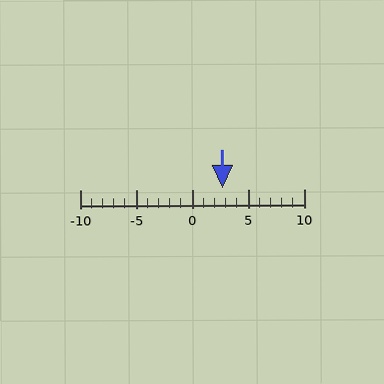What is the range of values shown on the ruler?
The ruler shows values from -10 to 10.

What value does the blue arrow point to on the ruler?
The blue arrow points to approximately 3.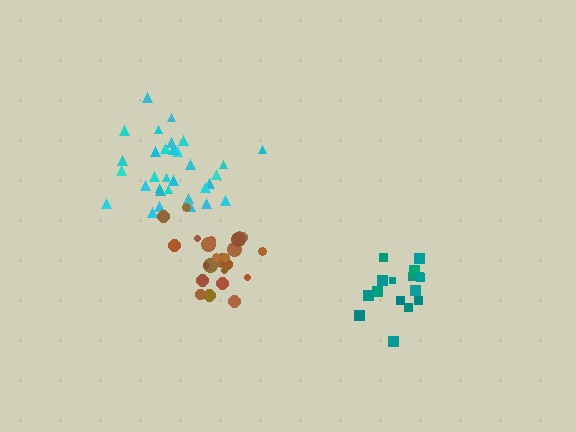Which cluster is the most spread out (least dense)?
Teal.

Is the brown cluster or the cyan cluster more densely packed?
Brown.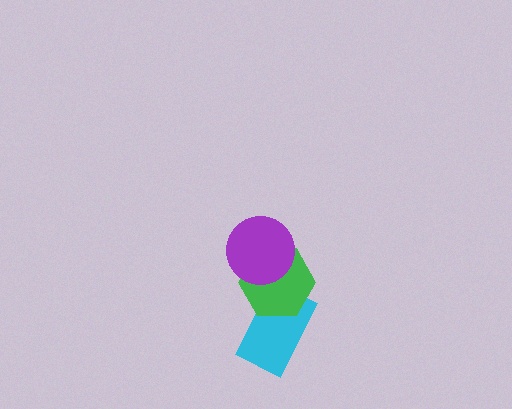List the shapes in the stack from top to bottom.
From top to bottom: the purple circle, the green hexagon, the cyan rectangle.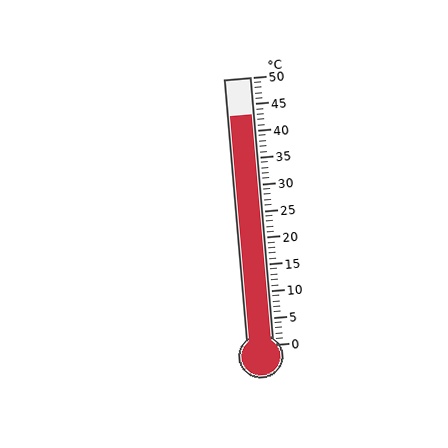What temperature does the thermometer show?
The thermometer shows approximately 43°C.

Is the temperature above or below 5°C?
The temperature is above 5°C.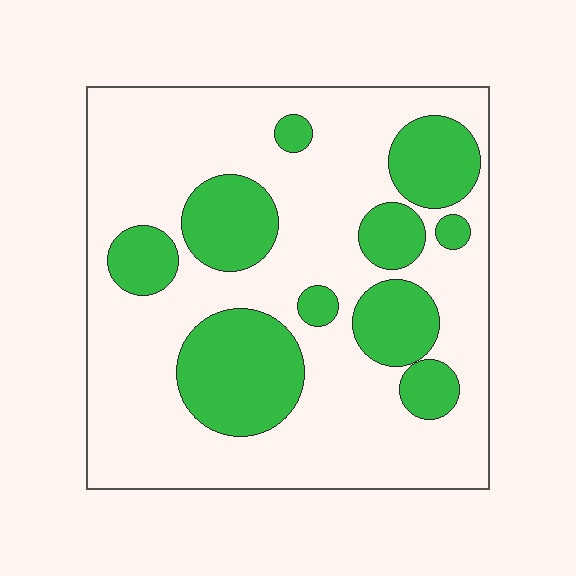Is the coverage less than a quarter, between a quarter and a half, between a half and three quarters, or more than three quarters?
Between a quarter and a half.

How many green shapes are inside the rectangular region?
10.